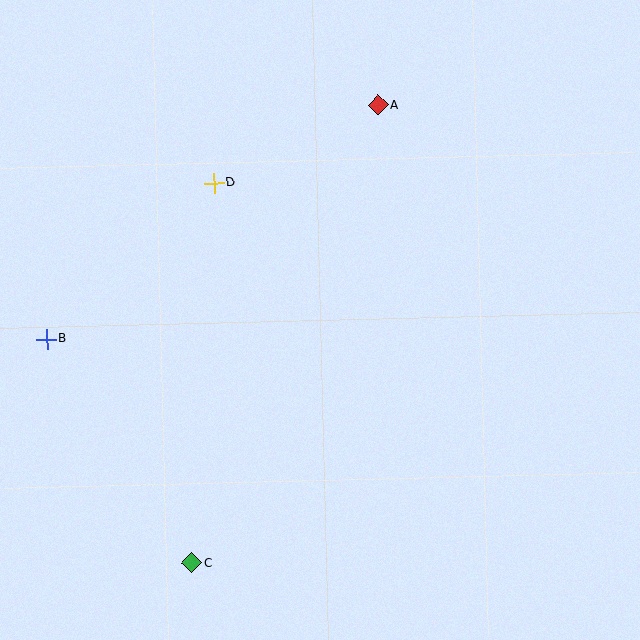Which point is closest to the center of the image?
Point D at (214, 183) is closest to the center.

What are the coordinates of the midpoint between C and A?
The midpoint between C and A is at (285, 334).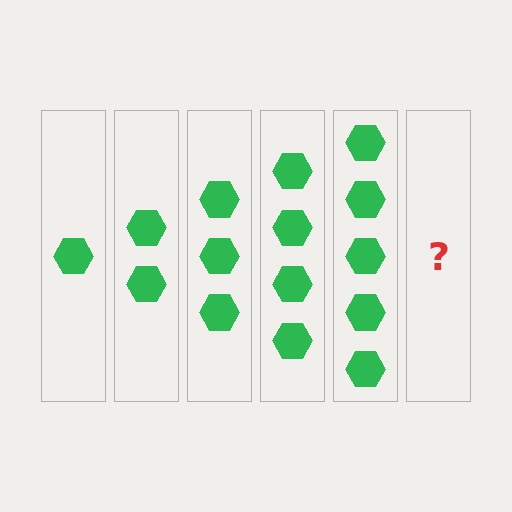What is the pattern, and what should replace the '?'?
The pattern is that each step adds one more hexagon. The '?' should be 6 hexagons.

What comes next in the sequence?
The next element should be 6 hexagons.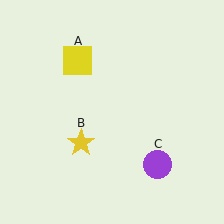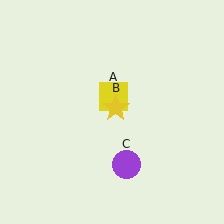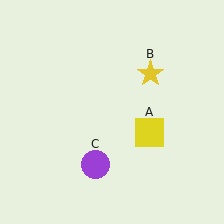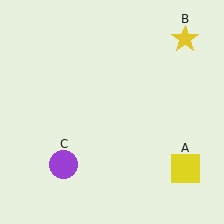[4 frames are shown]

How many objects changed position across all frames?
3 objects changed position: yellow square (object A), yellow star (object B), purple circle (object C).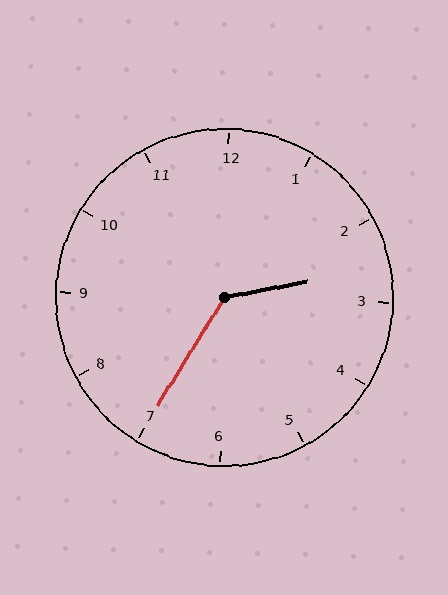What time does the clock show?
2:35.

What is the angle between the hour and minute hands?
Approximately 132 degrees.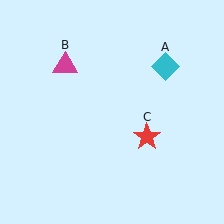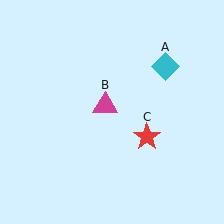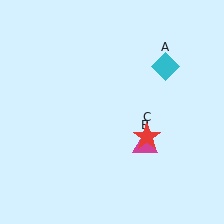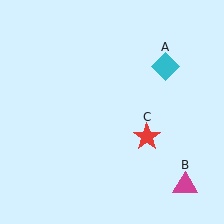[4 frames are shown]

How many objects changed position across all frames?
1 object changed position: magenta triangle (object B).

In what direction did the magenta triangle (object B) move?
The magenta triangle (object B) moved down and to the right.